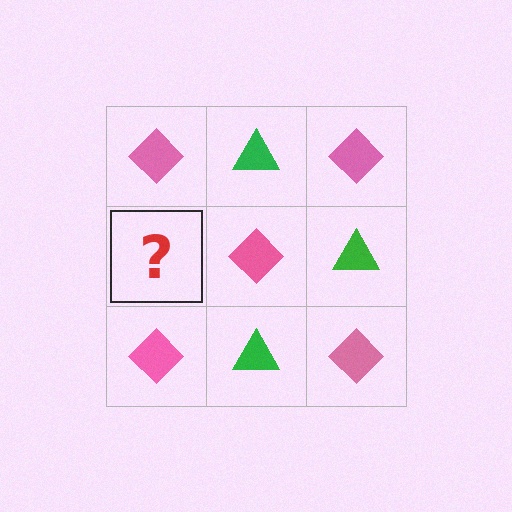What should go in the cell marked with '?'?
The missing cell should contain a green triangle.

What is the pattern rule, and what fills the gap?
The rule is that it alternates pink diamond and green triangle in a checkerboard pattern. The gap should be filled with a green triangle.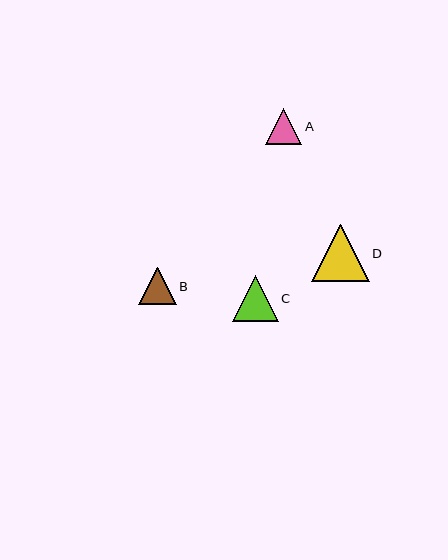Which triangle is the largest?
Triangle D is the largest with a size of approximately 57 pixels.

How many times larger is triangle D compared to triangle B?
Triangle D is approximately 1.5 times the size of triangle B.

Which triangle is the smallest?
Triangle A is the smallest with a size of approximately 36 pixels.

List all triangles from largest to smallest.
From largest to smallest: D, C, B, A.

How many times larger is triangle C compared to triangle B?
Triangle C is approximately 1.2 times the size of triangle B.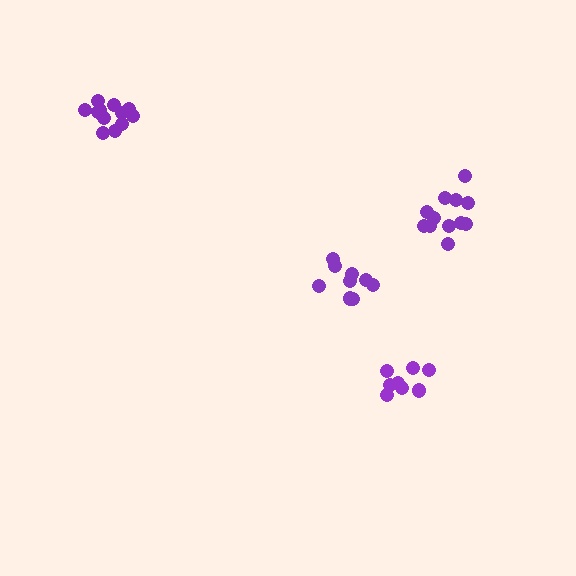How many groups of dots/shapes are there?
There are 4 groups.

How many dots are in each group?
Group 1: 12 dots, Group 2: 8 dots, Group 3: 9 dots, Group 4: 12 dots (41 total).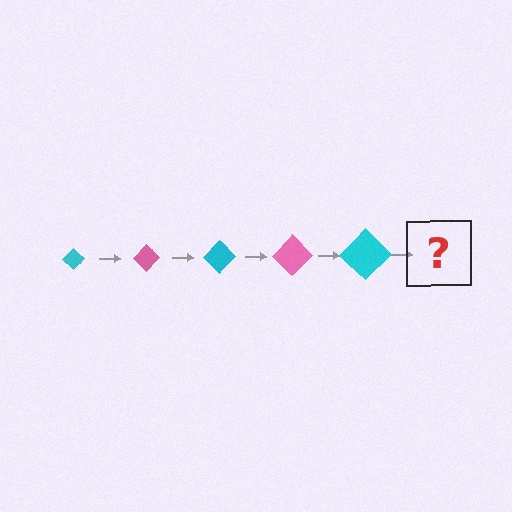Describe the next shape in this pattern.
It should be a pink diamond, larger than the previous one.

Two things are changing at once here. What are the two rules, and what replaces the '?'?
The two rules are that the diamond grows larger each step and the color cycles through cyan and pink. The '?' should be a pink diamond, larger than the previous one.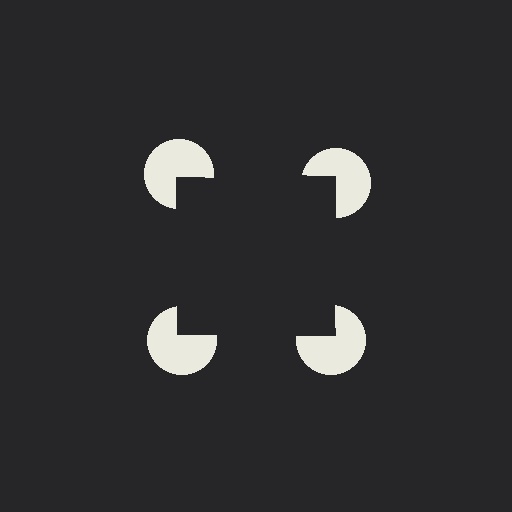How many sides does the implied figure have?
4 sides.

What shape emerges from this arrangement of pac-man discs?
An illusory square — its edges are inferred from the aligned wedge cuts in the pac-man discs, not physically drawn.